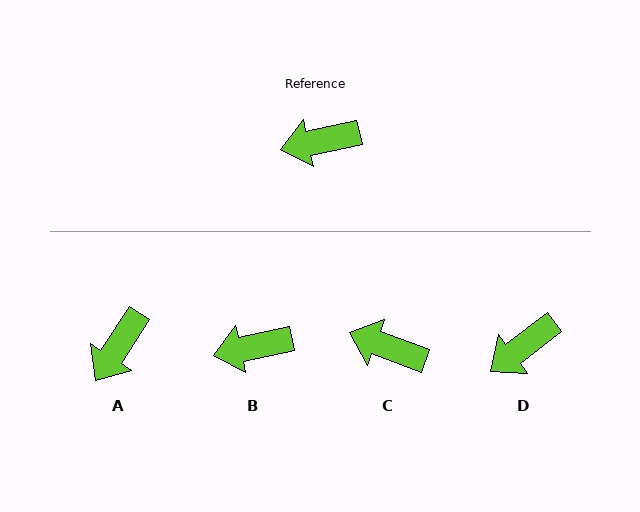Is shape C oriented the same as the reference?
No, it is off by about 32 degrees.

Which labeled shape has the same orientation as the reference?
B.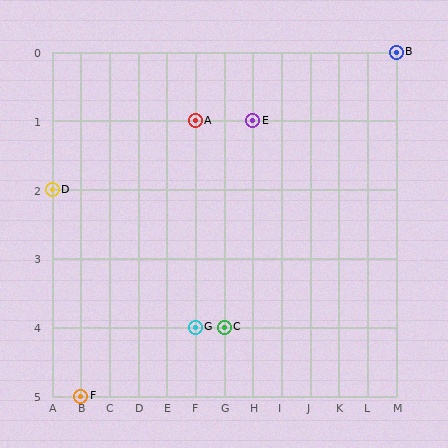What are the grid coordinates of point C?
Point C is at grid coordinates (G, 4).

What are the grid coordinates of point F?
Point F is at grid coordinates (B, 5).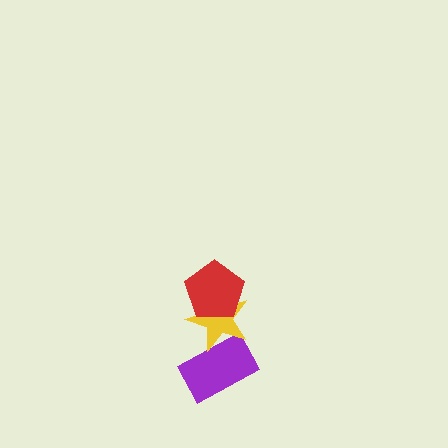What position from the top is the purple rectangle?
The purple rectangle is 3rd from the top.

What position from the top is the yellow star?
The yellow star is 2nd from the top.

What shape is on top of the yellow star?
The red pentagon is on top of the yellow star.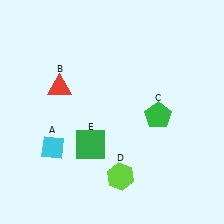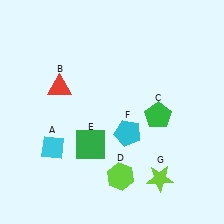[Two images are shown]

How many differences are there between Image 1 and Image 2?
There are 2 differences between the two images.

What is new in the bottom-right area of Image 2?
A cyan pentagon (F) was added in the bottom-right area of Image 2.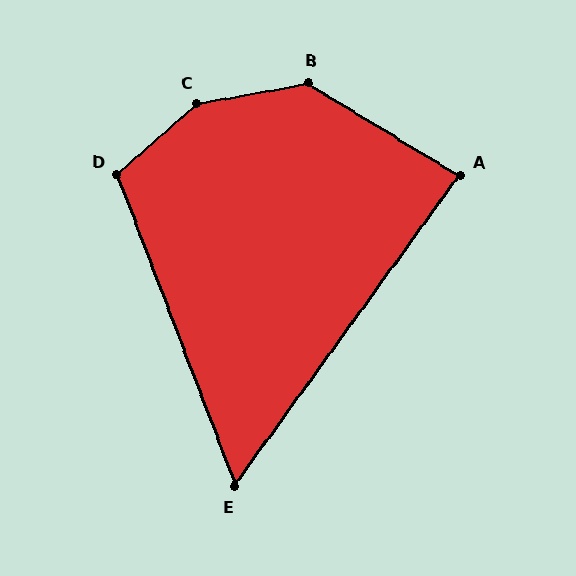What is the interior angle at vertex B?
Approximately 138 degrees (obtuse).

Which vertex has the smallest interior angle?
E, at approximately 57 degrees.